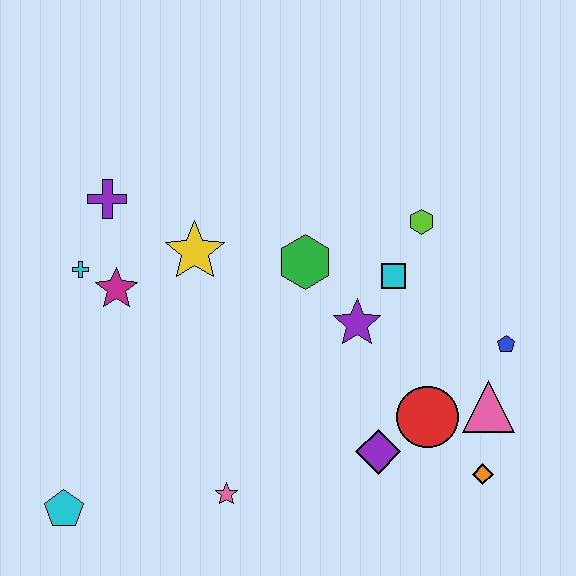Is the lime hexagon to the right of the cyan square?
Yes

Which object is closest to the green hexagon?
The purple star is closest to the green hexagon.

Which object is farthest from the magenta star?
The orange diamond is farthest from the magenta star.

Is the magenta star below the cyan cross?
Yes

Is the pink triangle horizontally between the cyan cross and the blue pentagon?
Yes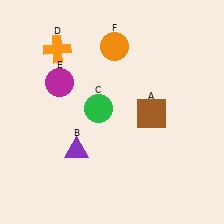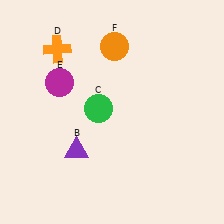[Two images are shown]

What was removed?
The brown square (A) was removed in Image 2.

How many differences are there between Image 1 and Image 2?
There is 1 difference between the two images.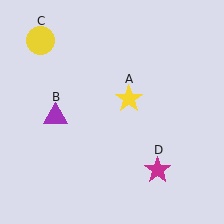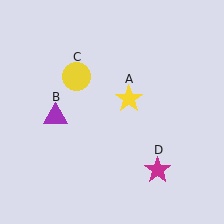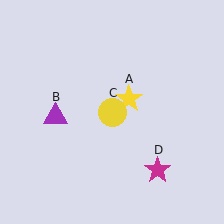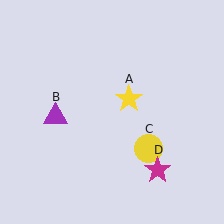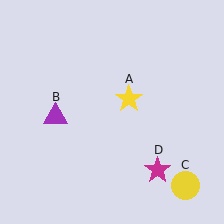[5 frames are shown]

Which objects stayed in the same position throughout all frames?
Yellow star (object A) and purple triangle (object B) and magenta star (object D) remained stationary.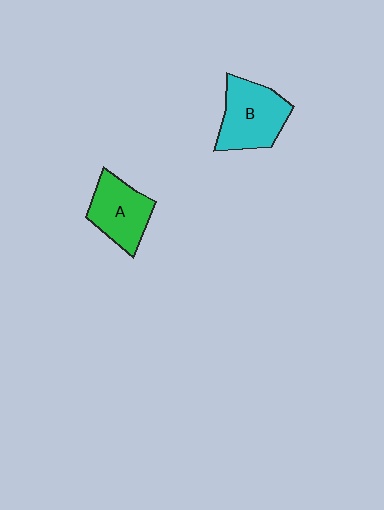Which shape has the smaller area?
Shape A (green).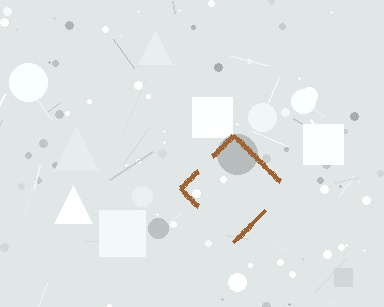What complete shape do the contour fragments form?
The contour fragments form a diamond.